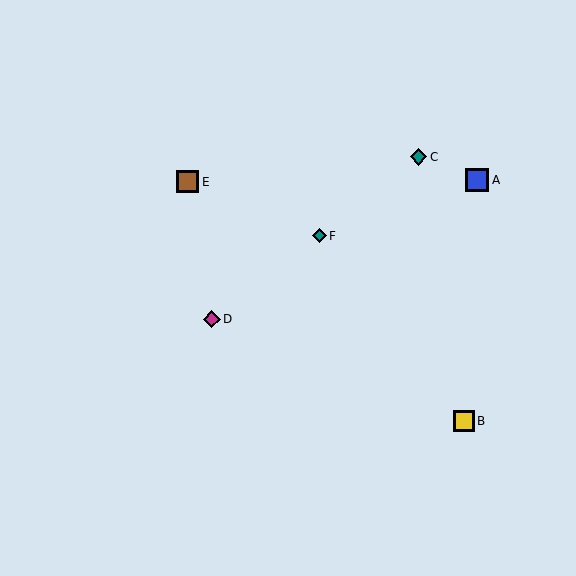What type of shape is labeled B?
Shape B is a yellow square.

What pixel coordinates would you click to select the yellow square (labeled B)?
Click at (464, 421) to select the yellow square B.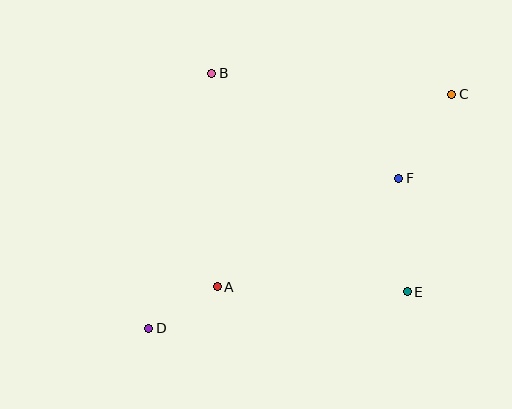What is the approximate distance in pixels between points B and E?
The distance between B and E is approximately 293 pixels.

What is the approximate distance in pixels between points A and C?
The distance between A and C is approximately 303 pixels.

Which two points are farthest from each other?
Points C and D are farthest from each other.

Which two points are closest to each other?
Points A and D are closest to each other.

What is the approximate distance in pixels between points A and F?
The distance between A and F is approximately 212 pixels.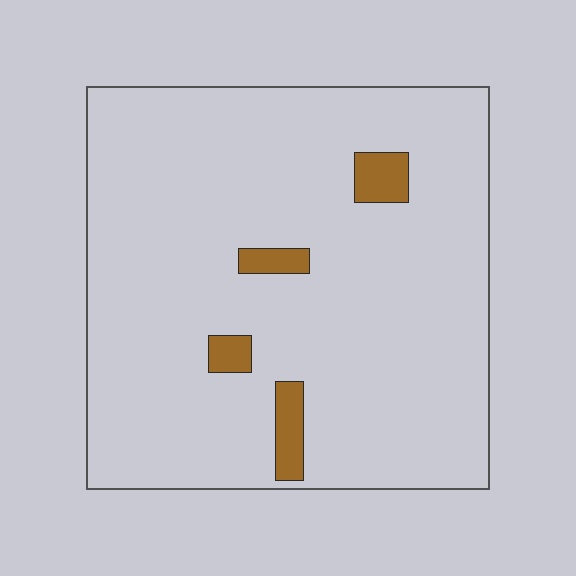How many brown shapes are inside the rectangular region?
4.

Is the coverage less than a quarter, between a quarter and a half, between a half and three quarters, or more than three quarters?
Less than a quarter.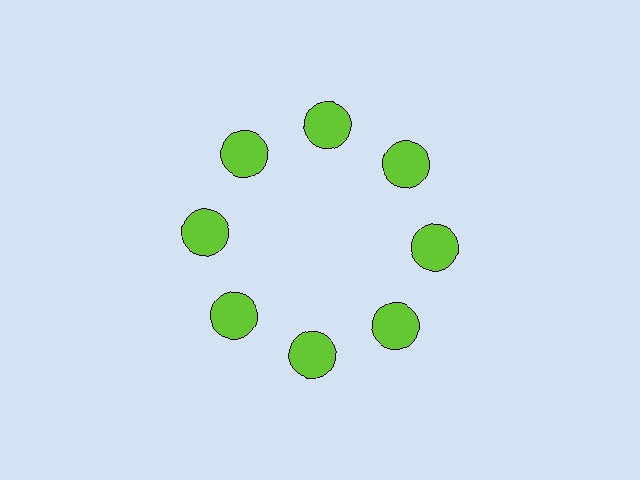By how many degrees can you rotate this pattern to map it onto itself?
The pattern maps onto itself every 45 degrees of rotation.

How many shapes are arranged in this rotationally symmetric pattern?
There are 8 shapes, arranged in 8 groups of 1.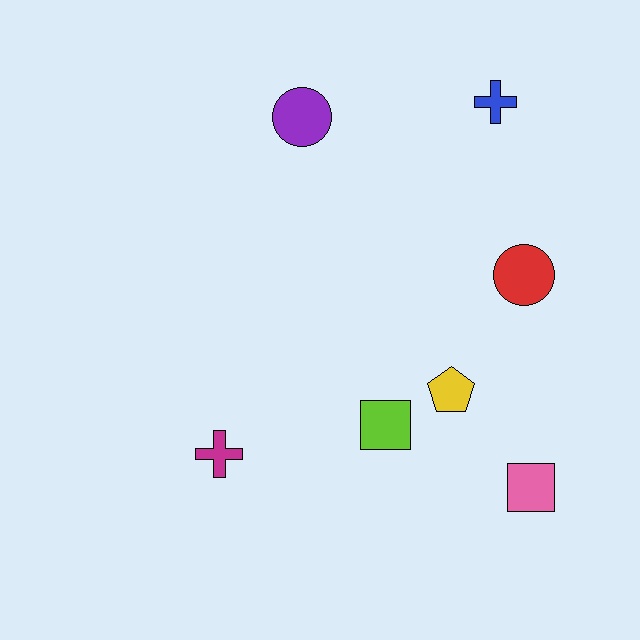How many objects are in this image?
There are 7 objects.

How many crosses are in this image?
There are 2 crosses.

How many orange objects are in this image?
There are no orange objects.